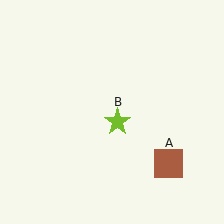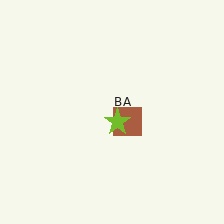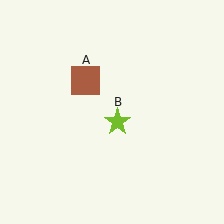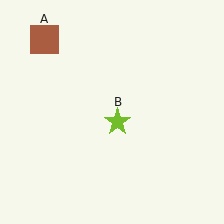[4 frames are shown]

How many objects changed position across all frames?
1 object changed position: brown square (object A).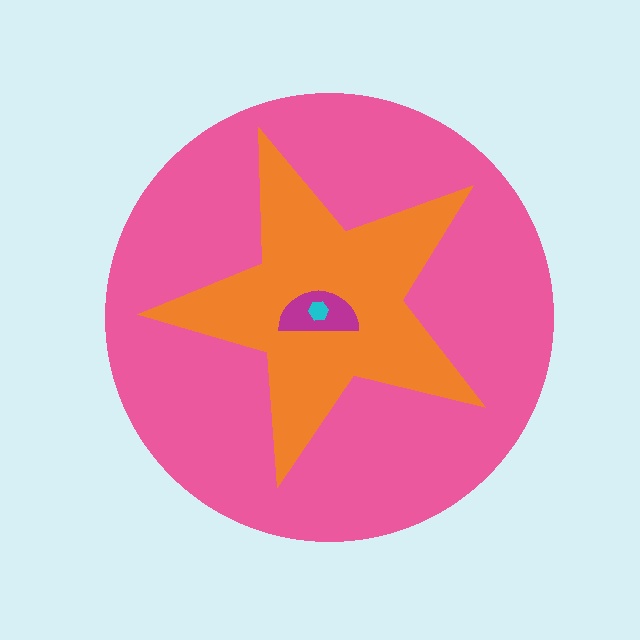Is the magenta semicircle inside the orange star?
Yes.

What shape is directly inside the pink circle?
The orange star.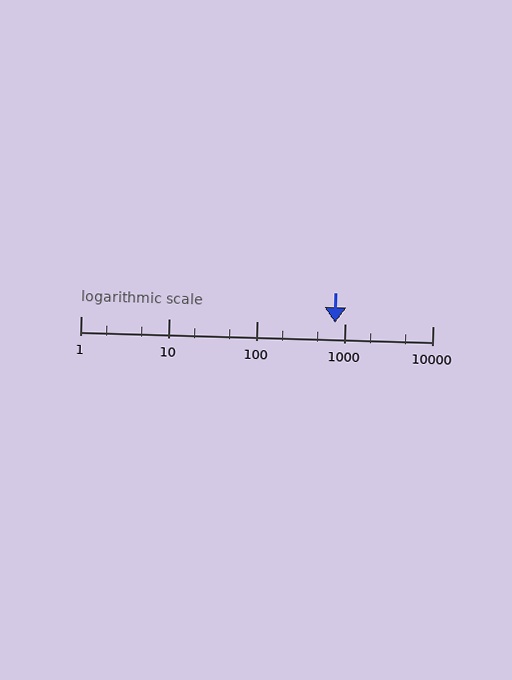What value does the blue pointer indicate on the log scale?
The pointer indicates approximately 790.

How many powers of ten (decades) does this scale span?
The scale spans 4 decades, from 1 to 10000.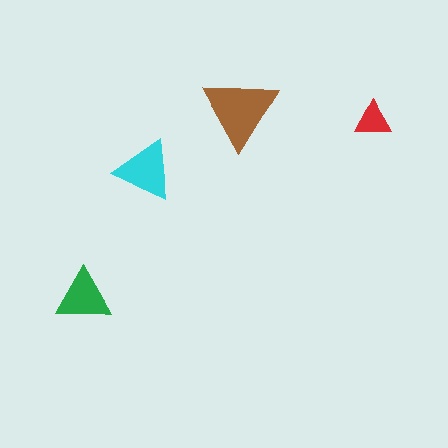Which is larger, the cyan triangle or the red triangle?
The cyan one.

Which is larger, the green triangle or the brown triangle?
The brown one.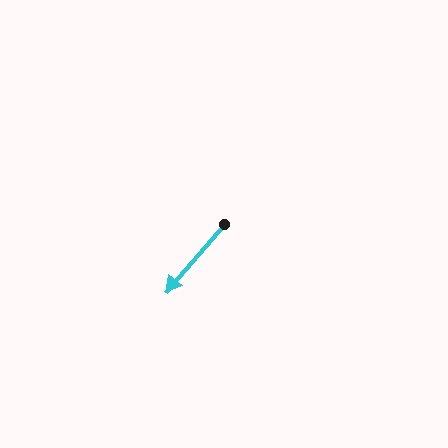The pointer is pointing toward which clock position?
Roughly 7 o'clock.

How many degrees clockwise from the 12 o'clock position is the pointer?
Approximately 221 degrees.